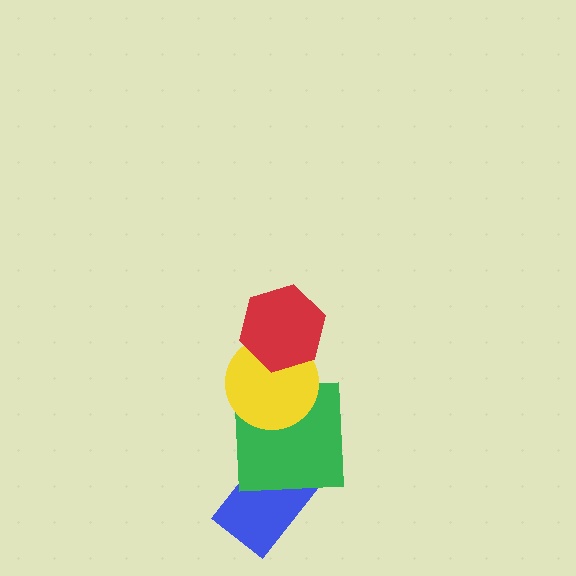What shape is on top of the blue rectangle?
The green square is on top of the blue rectangle.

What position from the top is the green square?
The green square is 3rd from the top.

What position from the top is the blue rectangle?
The blue rectangle is 4th from the top.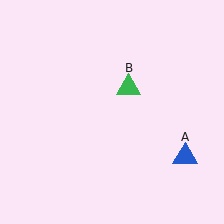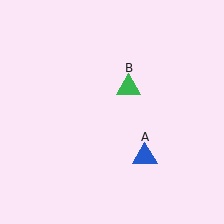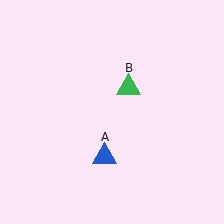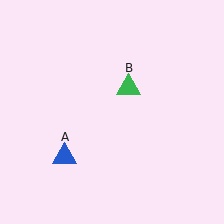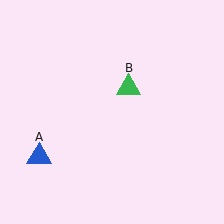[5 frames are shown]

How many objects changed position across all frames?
1 object changed position: blue triangle (object A).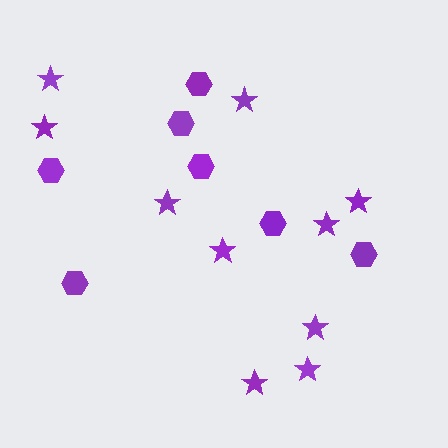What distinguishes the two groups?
There are 2 groups: one group of hexagons (7) and one group of stars (10).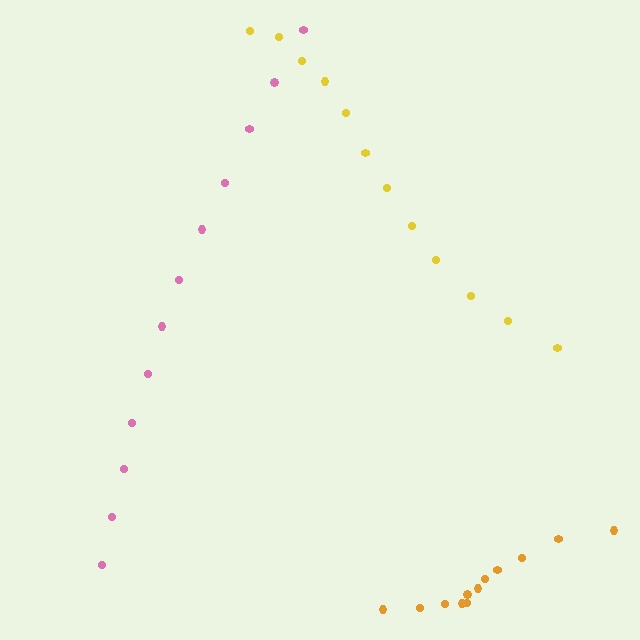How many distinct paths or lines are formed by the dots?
There are 3 distinct paths.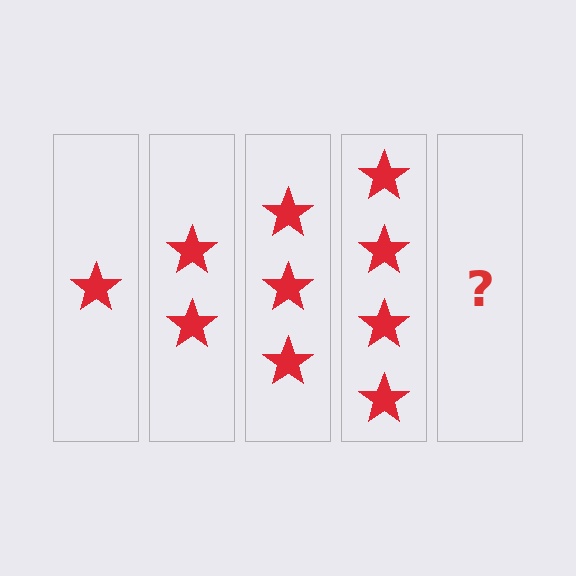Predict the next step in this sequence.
The next step is 5 stars.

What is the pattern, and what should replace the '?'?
The pattern is that each step adds one more star. The '?' should be 5 stars.